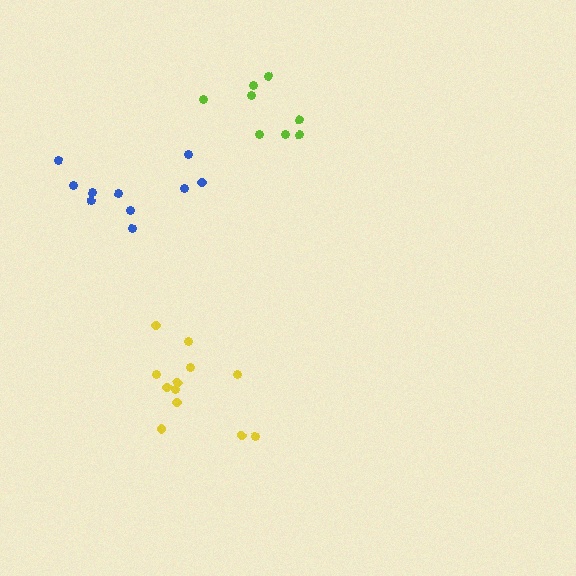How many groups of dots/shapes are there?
There are 3 groups.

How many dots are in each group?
Group 1: 12 dots, Group 2: 10 dots, Group 3: 8 dots (30 total).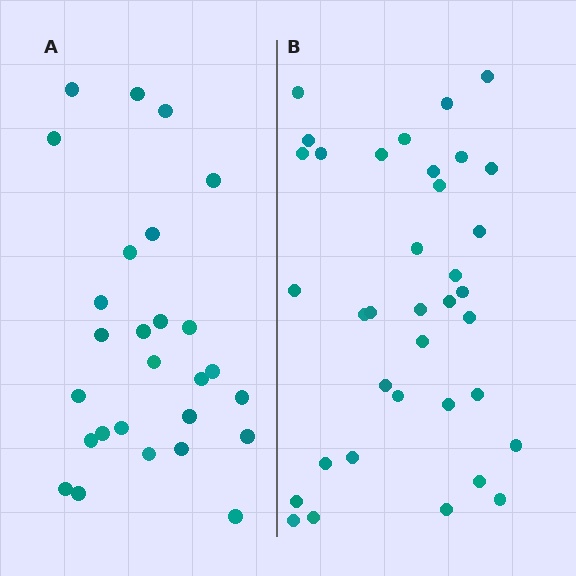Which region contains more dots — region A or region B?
Region B (the right region) has more dots.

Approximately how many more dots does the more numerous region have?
Region B has roughly 8 or so more dots than region A.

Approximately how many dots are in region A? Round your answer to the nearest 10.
About 30 dots. (The exact count is 27, which rounds to 30.)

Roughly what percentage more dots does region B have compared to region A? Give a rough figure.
About 35% more.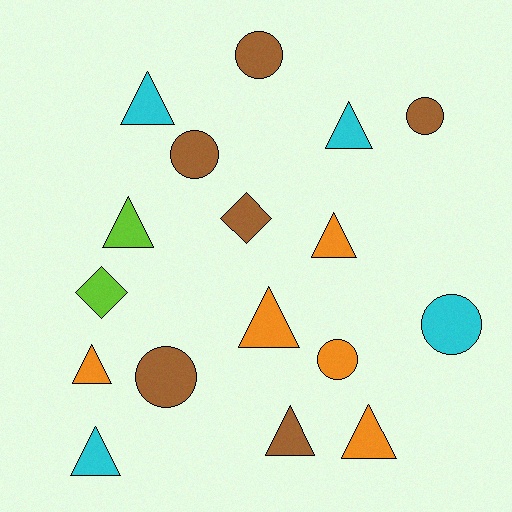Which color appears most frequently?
Brown, with 6 objects.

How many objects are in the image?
There are 17 objects.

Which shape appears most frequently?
Triangle, with 9 objects.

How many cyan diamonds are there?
There are no cyan diamonds.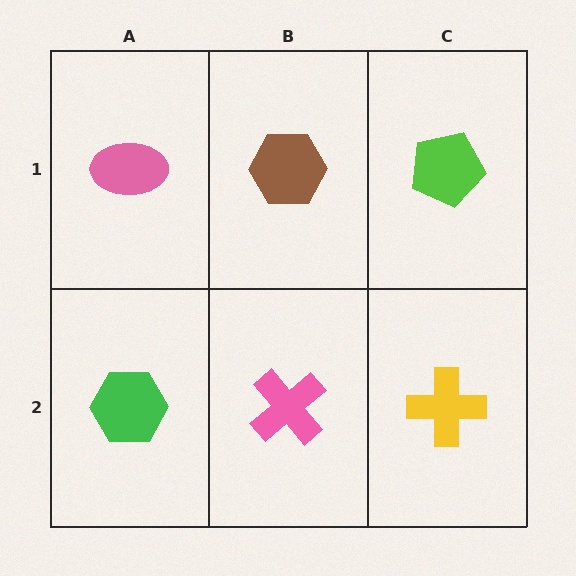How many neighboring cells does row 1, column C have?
2.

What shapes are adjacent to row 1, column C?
A yellow cross (row 2, column C), a brown hexagon (row 1, column B).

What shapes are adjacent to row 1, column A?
A green hexagon (row 2, column A), a brown hexagon (row 1, column B).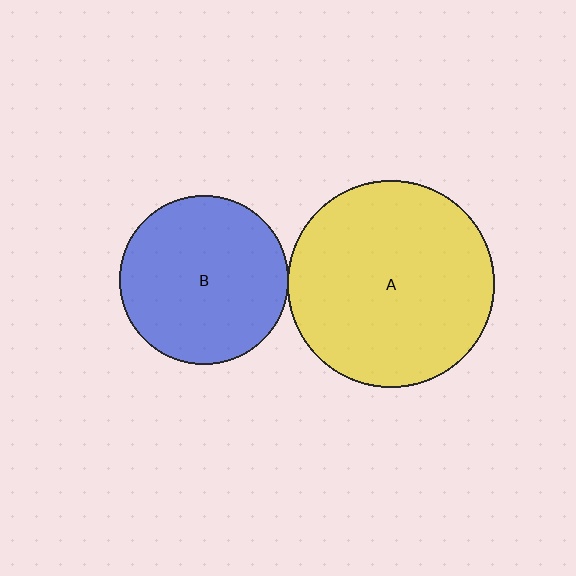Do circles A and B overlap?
Yes.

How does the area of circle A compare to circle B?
Approximately 1.5 times.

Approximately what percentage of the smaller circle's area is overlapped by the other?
Approximately 5%.